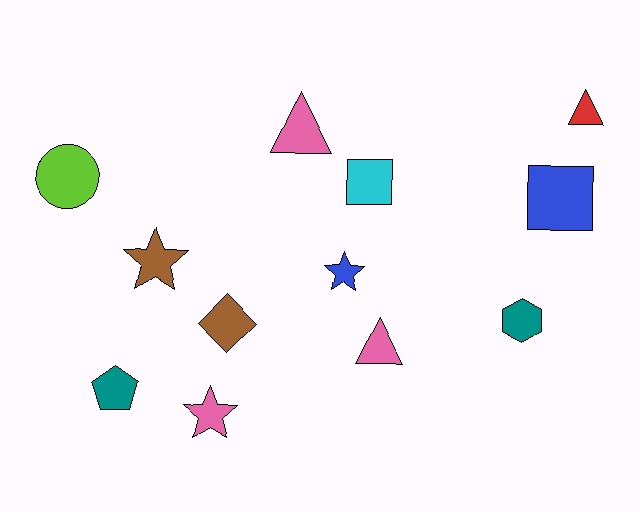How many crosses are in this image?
There are no crosses.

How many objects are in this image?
There are 12 objects.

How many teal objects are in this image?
There are 2 teal objects.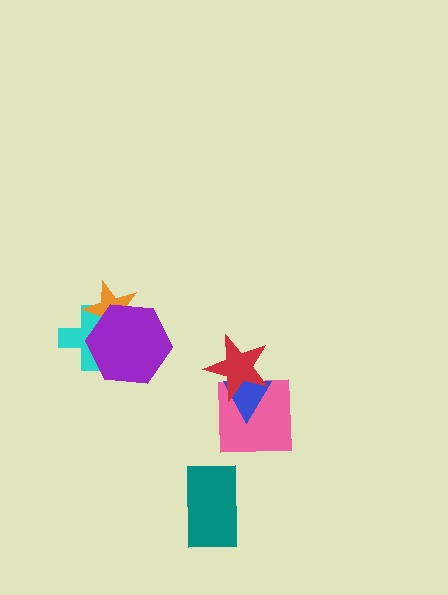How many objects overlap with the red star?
2 objects overlap with the red star.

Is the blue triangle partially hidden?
Yes, it is partially covered by another shape.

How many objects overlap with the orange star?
2 objects overlap with the orange star.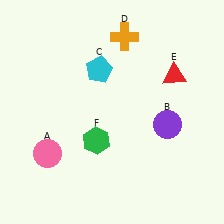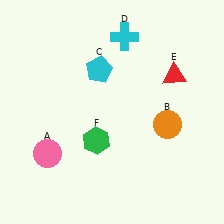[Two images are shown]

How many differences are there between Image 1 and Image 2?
There are 2 differences between the two images.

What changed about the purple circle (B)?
In Image 1, B is purple. In Image 2, it changed to orange.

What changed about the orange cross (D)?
In Image 1, D is orange. In Image 2, it changed to cyan.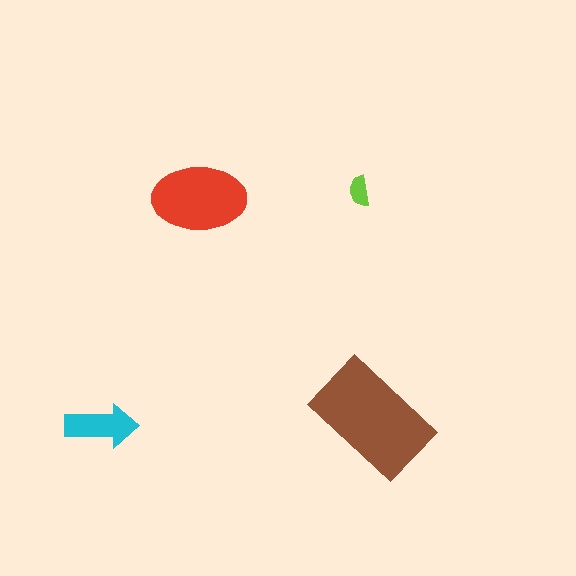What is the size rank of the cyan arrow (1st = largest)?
3rd.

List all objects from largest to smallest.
The brown rectangle, the red ellipse, the cyan arrow, the lime semicircle.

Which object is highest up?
The lime semicircle is topmost.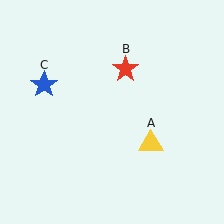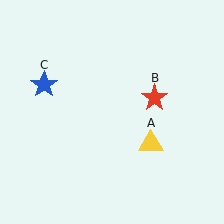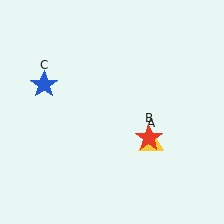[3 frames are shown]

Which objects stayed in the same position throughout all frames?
Yellow triangle (object A) and blue star (object C) remained stationary.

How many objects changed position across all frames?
1 object changed position: red star (object B).